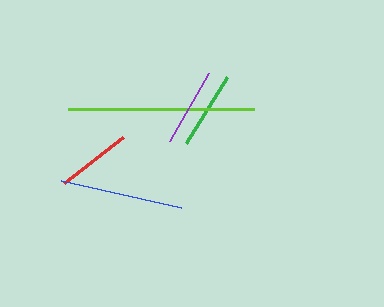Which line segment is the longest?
The lime line is the longest at approximately 186 pixels.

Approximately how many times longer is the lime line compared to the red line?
The lime line is approximately 2.5 times the length of the red line.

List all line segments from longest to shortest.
From longest to shortest: lime, blue, purple, green, red.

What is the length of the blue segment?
The blue segment is approximately 123 pixels long.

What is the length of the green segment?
The green segment is approximately 78 pixels long.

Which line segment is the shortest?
The red line is the shortest at approximately 75 pixels.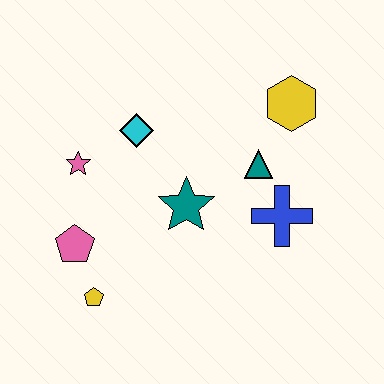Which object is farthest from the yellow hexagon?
The yellow pentagon is farthest from the yellow hexagon.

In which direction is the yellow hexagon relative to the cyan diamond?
The yellow hexagon is to the right of the cyan diamond.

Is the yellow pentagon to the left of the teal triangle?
Yes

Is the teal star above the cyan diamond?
No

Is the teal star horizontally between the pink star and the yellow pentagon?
No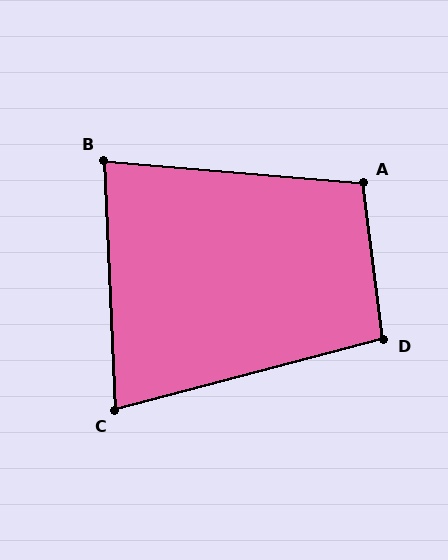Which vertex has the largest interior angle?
A, at approximately 102 degrees.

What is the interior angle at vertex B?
Approximately 82 degrees (acute).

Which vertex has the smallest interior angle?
C, at approximately 78 degrees.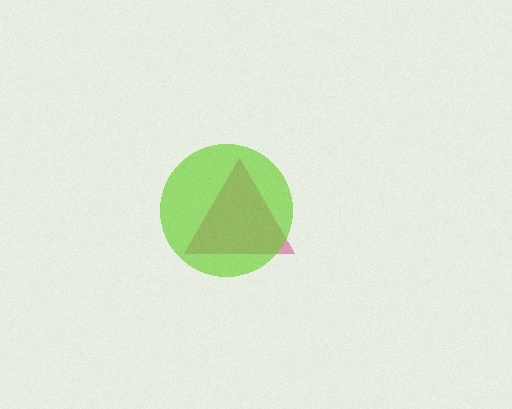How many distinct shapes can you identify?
There are 2 distinct shapes: a magenta triangle, a lime circle.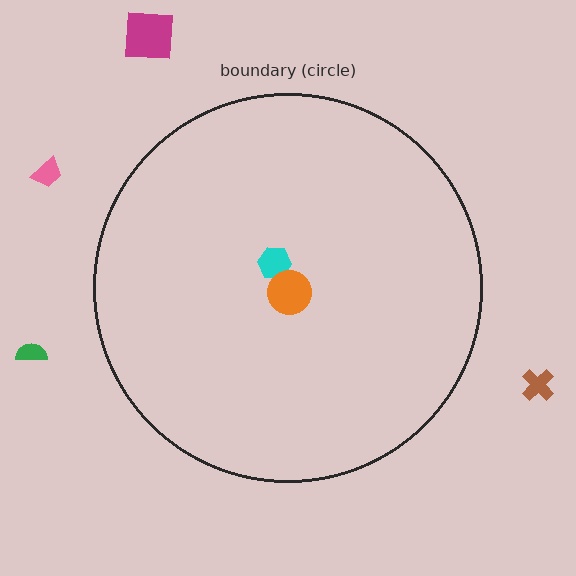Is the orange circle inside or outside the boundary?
Inside.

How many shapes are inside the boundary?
2 inside, 4 outside.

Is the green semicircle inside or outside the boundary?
Outside.